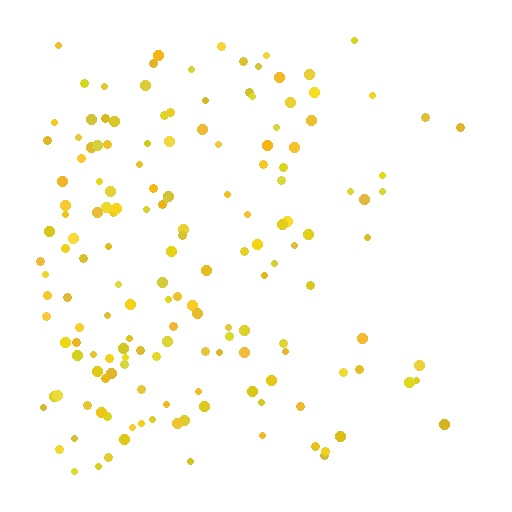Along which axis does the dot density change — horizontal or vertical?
Horizontal.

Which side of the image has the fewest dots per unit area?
The right.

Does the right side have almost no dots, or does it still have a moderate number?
Still a moderate number, just noticeably fewer than the left.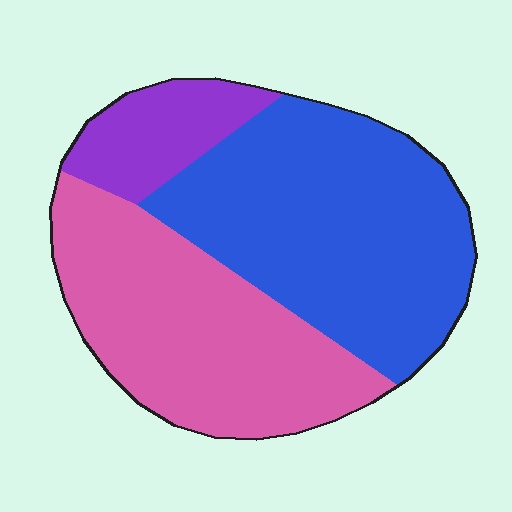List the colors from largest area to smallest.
From largest to smallest: blue, pink, purple.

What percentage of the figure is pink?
Pink covers roughly 40% of the figure.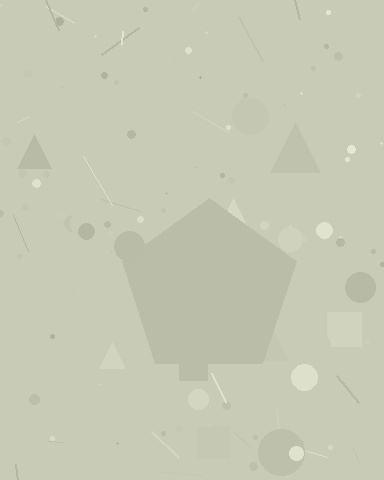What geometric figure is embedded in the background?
A pentagon is embedded in the background.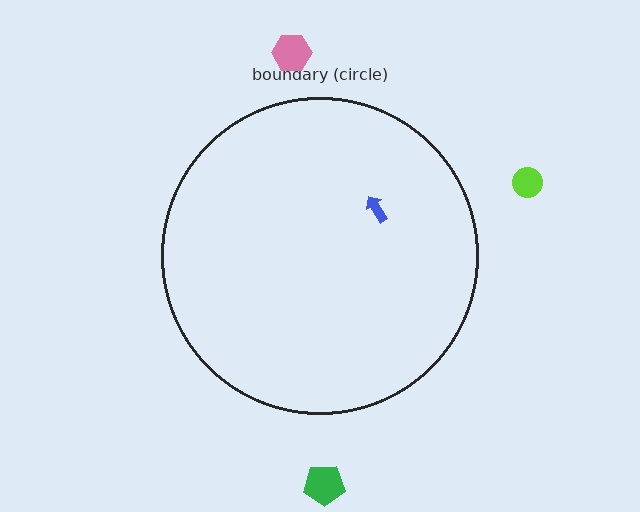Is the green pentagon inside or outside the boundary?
Outside.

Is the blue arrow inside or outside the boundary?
Inside.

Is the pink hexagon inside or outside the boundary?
Outside.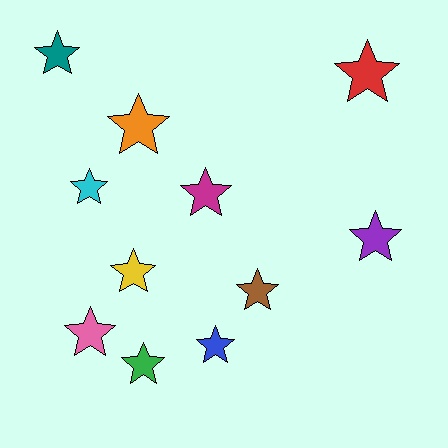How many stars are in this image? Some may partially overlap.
There are 11 stars.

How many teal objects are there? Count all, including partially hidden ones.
There is 1 teal object.